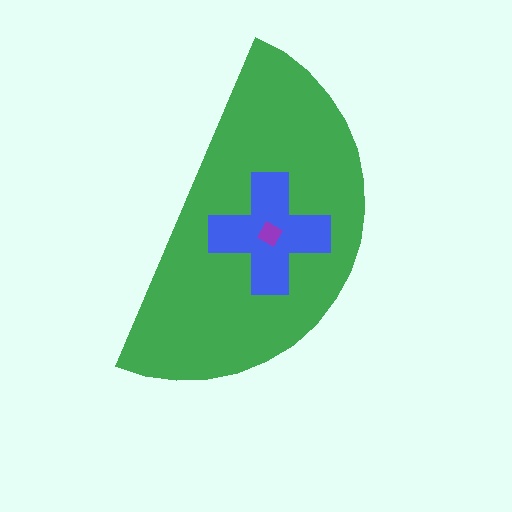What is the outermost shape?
The green semicircle.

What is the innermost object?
The purple diamond.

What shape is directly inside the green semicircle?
The blue cross.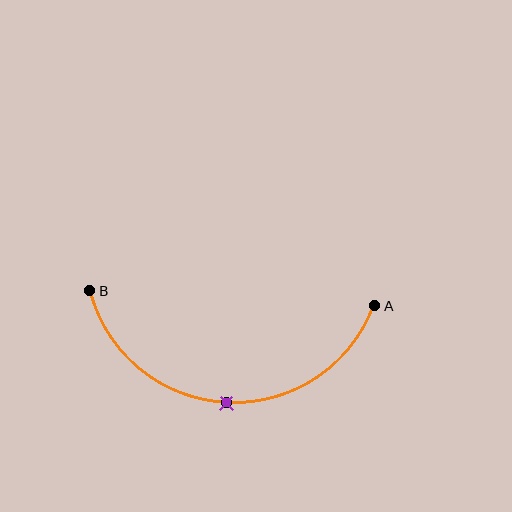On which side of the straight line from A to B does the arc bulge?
The arc bulges below the straight line connecting A and B.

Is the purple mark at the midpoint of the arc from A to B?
Yes. The purple mark lies on the arc at equal arc-length from both A and B — it is the arc midpoint.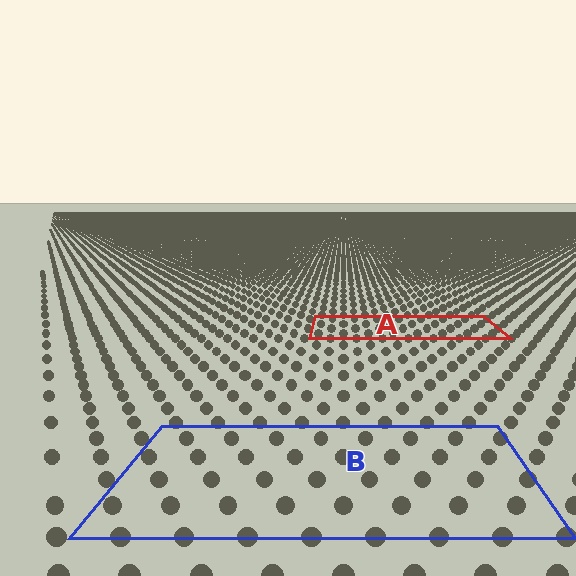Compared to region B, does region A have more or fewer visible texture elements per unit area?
Region A has more texture elements per unit area — they are packed more densely because it is farther away.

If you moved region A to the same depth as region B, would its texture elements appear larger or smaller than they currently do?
They would appear larger. At a closer depth, the same texture elements are projected at a bigger on-screen size.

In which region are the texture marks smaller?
The texture marks are smaller in region A, because it is farther away.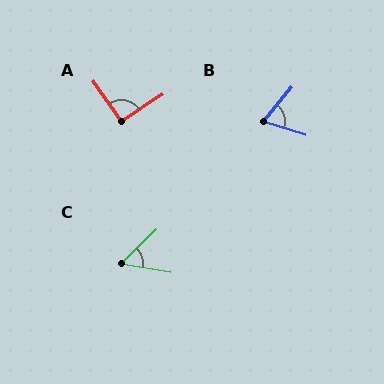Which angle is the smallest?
C, at approximately 54 degrees.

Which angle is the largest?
A, at approximately 92 degrees.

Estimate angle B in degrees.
Approximately 68 degrees.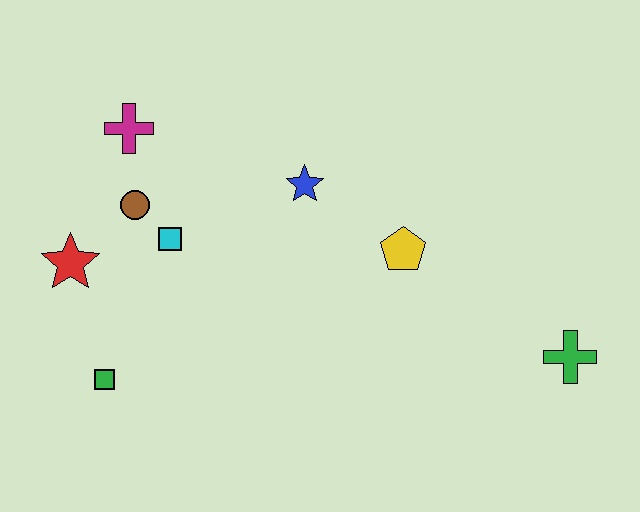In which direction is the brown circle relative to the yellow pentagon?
The brown circle is to the left of the yellow pentagon.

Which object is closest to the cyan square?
The brown circle is closest to the cyan square.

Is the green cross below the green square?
No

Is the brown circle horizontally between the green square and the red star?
No